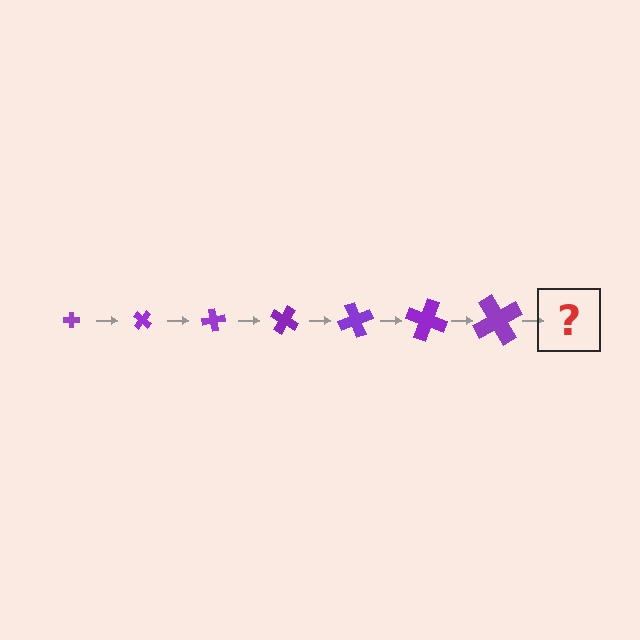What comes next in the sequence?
The next element should be a cross, larger than the previous one and rotated 280 degrees from the start.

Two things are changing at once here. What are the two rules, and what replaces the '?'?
The two rules are that the cross grows larger each step and it rotates 40 degrees each step. The '?' should be a cross, larger than the previous one and rotated 280 degrees from the start.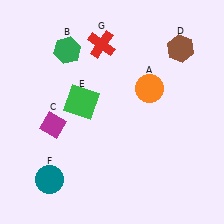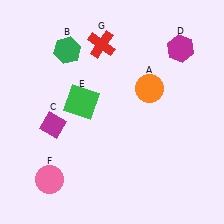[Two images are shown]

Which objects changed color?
D changed from brown to magenta. F changed from teal to pink.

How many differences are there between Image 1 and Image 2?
There are 2 differences between the two images.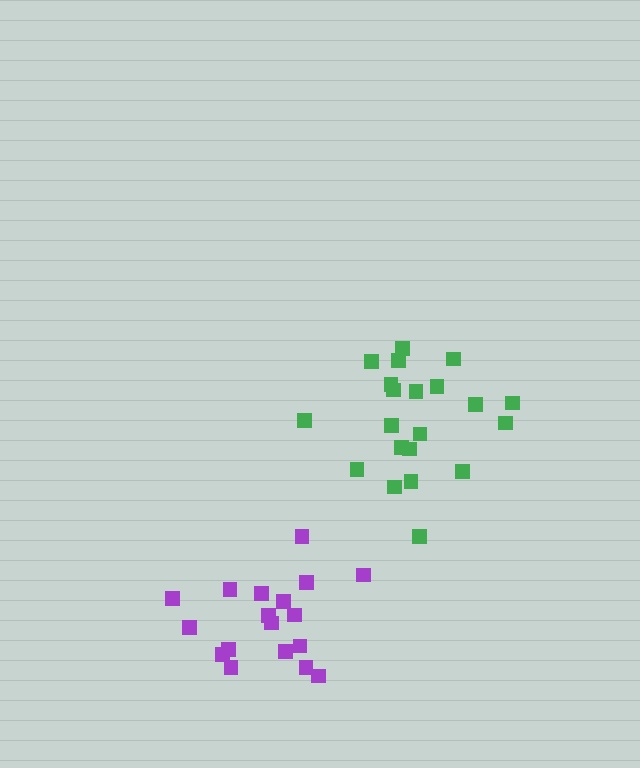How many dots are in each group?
Group 1: 21 dots, Group 2: 18 dots (39 total).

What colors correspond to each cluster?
The clusters are colored: green, purple.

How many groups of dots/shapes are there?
There are 2 groups.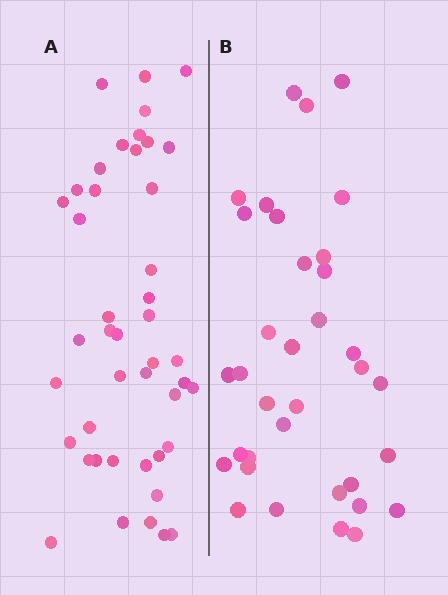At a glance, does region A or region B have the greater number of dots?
Region A (the left region) has more dots.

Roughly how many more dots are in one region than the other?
Region A has roughly 8 or so more dots than region B.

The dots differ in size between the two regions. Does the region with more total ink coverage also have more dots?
No. Region B has more total ink coverage because its dots are larger, but region A actually contains more individual dots. Total area can be misleading — the number of items is what matters here.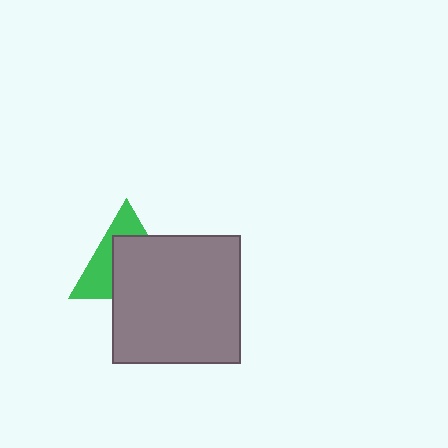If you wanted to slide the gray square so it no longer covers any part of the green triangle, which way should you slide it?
Slide it toward the lower-right — that is the most direct way to separate the two shapes.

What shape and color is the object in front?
The object in front is a gray square.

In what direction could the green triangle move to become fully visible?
The green triangle could move toward the upper-left. That would shift it out from behind the gray square entirely.